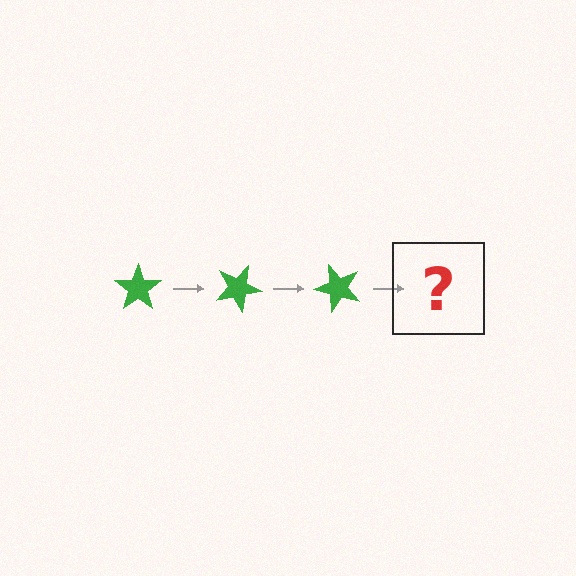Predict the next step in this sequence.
The next step is a green star rotated 75 degrees.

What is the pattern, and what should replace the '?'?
The pattern is that the star rotates 25 degrees each step. The '?' should be a green star rotated 75 degrees.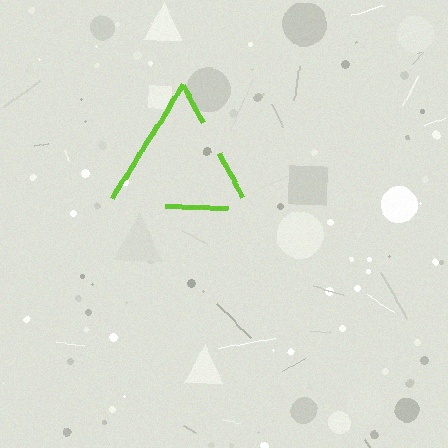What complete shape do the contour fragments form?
The contour fragments form a triangle.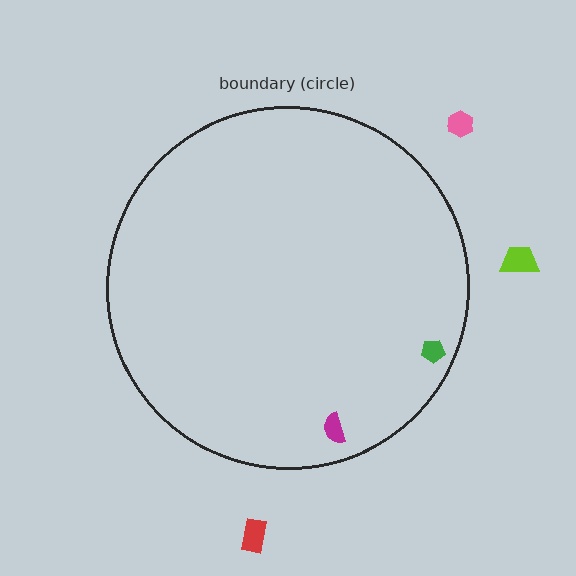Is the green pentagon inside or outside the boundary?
Inside.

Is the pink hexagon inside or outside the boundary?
Outside.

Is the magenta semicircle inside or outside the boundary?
Inside.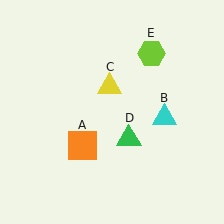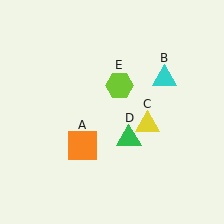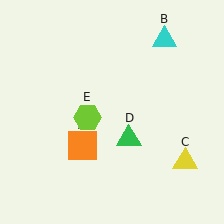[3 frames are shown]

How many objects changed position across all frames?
3 objects changed position: cyan triangle (object B), yellow triangle (object C), lime hexagon (object E).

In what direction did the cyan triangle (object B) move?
The cyan triangle (object B) moved up.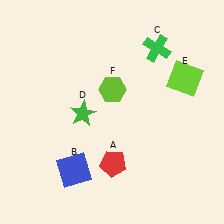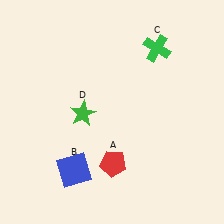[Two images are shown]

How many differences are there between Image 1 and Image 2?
There are 2 differences between the two images.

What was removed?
The lime square (E), the lime hexagon (F) were removed in Image 2.